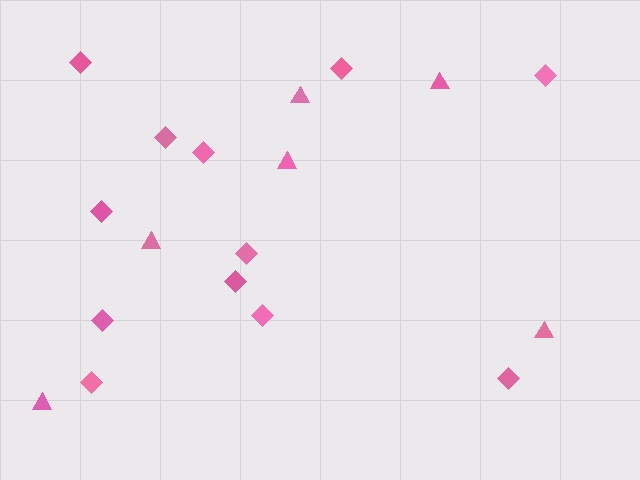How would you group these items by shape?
There are 2 groups: one group of diamonds (12) and one group of triangles (6).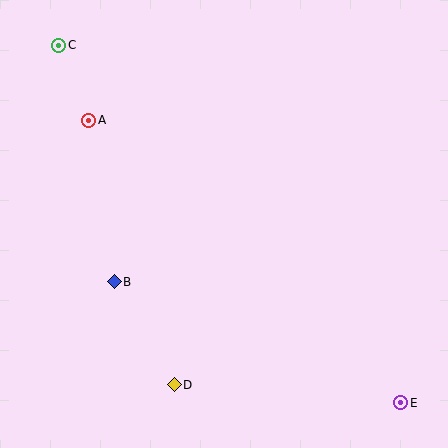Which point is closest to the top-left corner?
Point C is closest to the top-left corner.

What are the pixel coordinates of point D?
Point D is at (174, 385).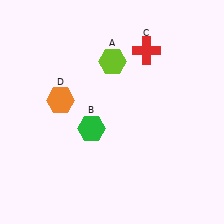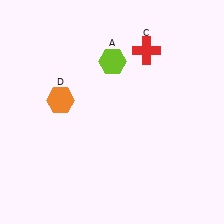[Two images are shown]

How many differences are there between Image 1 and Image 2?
There is 1 difference between the two images.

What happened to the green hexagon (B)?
The green hexagon (B) was removed in Image 2. It was in the bottom-left area of Image 1.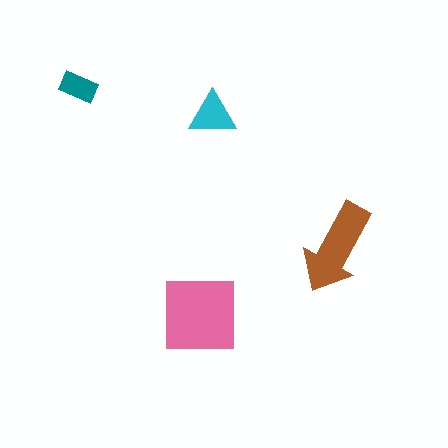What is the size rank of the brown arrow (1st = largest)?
2nd.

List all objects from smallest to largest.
The teal rectangle, the cyan triangle, the brown arrow, the pink square.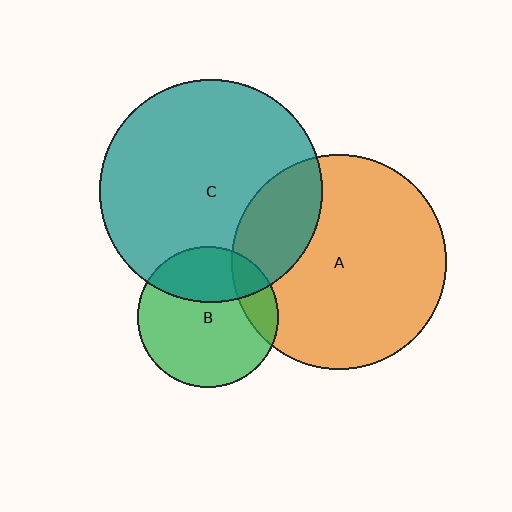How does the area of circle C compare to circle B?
Approximately 2.5 times.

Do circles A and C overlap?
Yes.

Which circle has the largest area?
Circle C (teal).